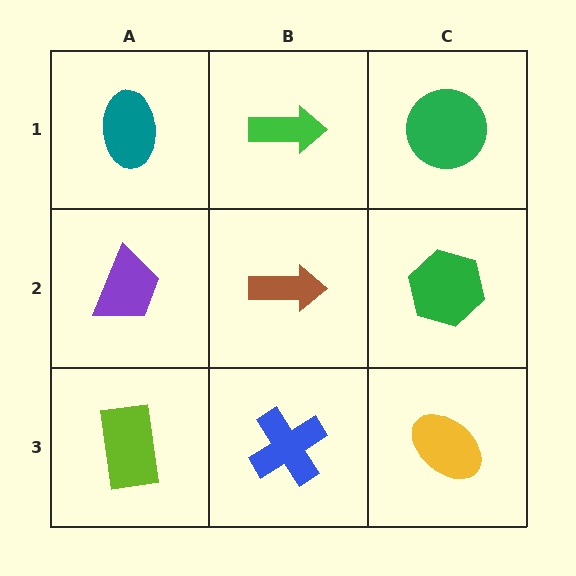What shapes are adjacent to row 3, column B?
A brown arrow (row 2, column B), a lime rectangle (row 3, column A), a yellow ellipse (row 3, column C).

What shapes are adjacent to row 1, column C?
A green hexagon (row 2, column C), a green arrow (row 1, column B).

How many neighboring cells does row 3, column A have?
2.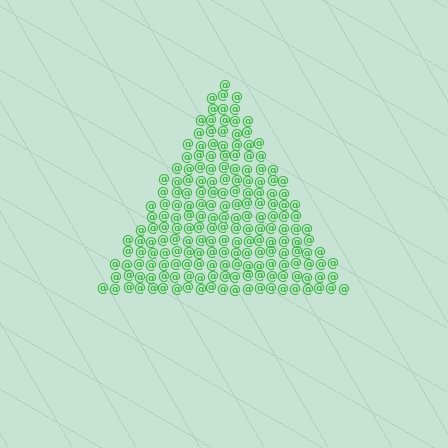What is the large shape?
The large shape is a triangle.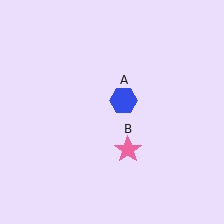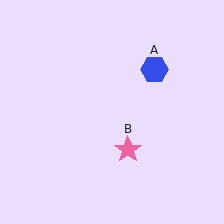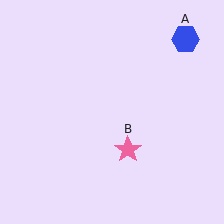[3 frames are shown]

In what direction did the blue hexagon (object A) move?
The blue hexagon (object A) moved up and to the right.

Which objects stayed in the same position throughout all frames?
Pink star (object B) remained stationary.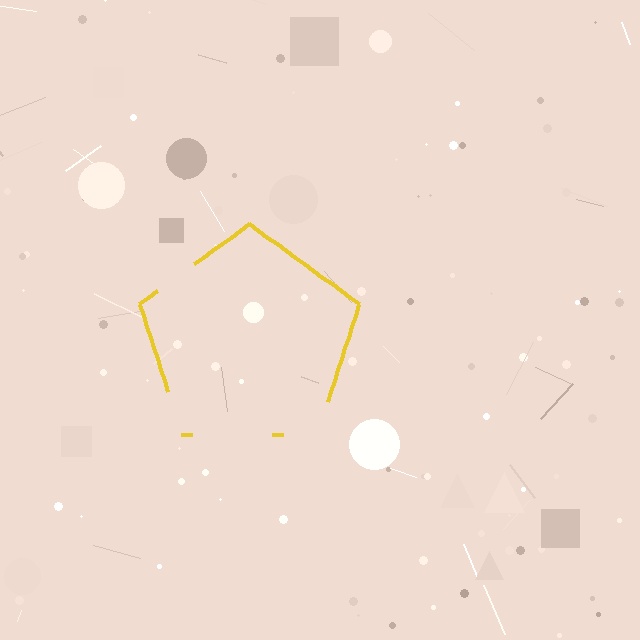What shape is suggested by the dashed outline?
The dashed outline suggests a pentagon.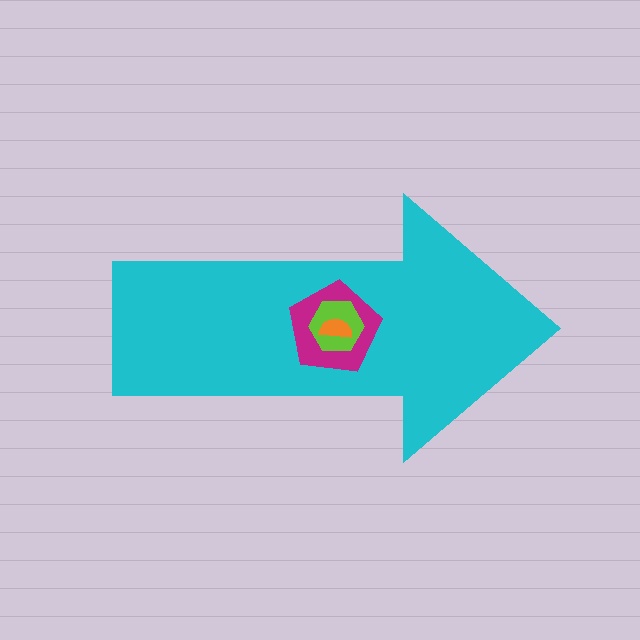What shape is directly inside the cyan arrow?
The magenta pentagon.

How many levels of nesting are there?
4.